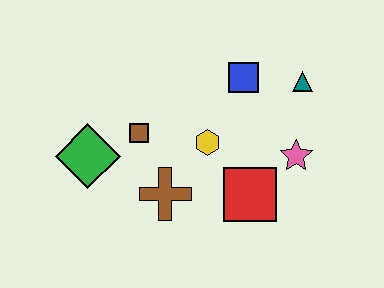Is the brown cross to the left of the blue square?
Yes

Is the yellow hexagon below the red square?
No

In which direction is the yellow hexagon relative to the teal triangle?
The yellow hexagon is to the left of the teal triangle.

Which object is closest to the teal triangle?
The blue square is closest to the teal triangle.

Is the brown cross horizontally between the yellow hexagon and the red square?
No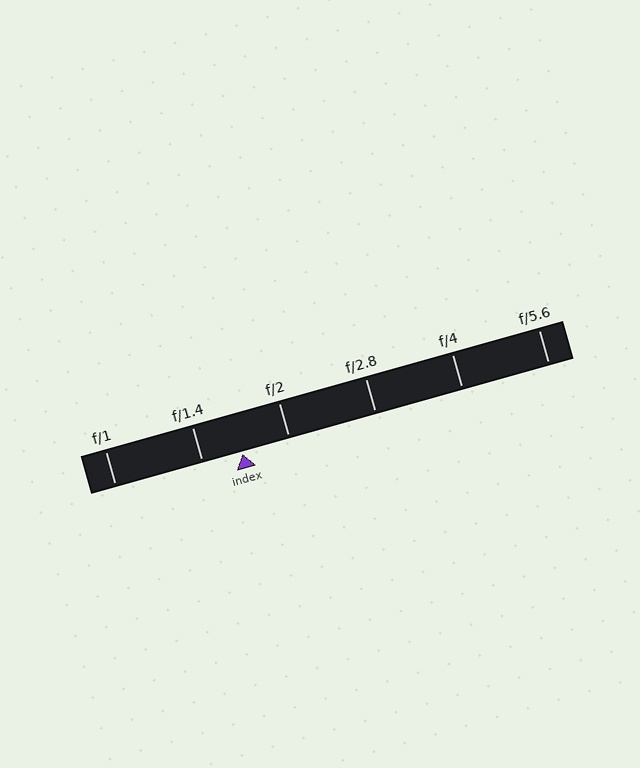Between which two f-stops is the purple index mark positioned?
The index mark is between f/1.4 and f/2.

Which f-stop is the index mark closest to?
The index mark is closest to f/1.4.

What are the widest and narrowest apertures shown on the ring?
The widest aperture shown is f/1 and the narrowest is f/5.6.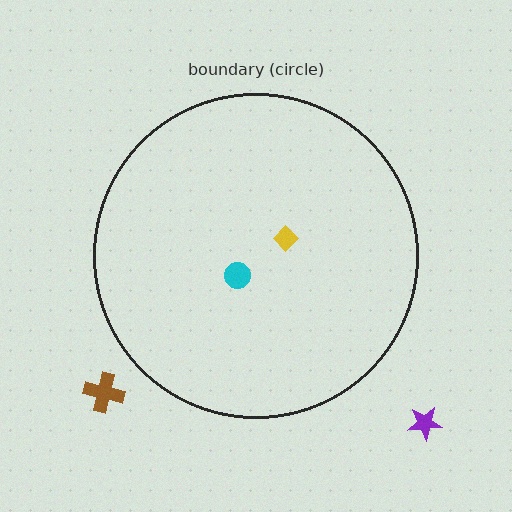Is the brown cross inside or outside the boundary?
Outside.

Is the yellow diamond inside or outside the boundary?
Inside.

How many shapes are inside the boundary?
2 inside, 2 outside.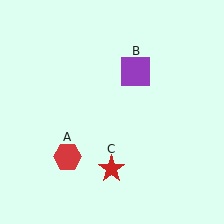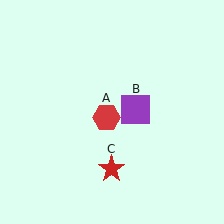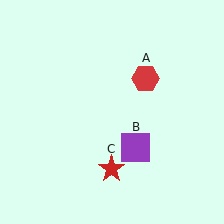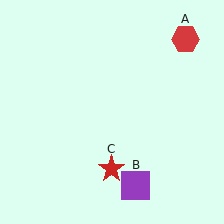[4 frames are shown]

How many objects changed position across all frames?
2 objects changed position: red hexagon (object A), purple square (object B).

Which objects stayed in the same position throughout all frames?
Red star (object C) remained stationary.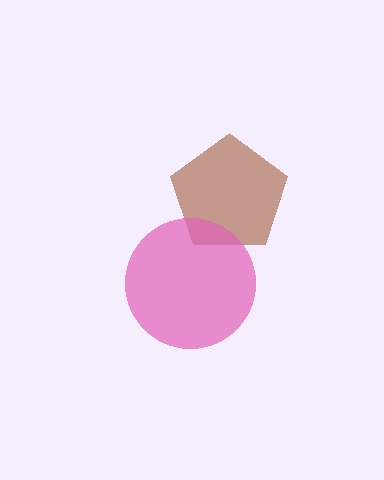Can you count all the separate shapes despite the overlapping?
Yes, there are 2 separate shapes.